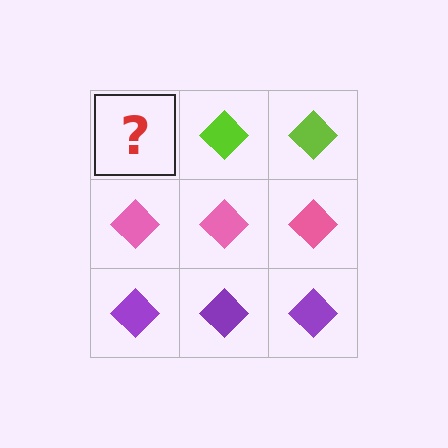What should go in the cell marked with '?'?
The missing cell should contain a lime diamond.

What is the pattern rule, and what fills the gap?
The rule is that each row has a consistent color. The gap should be filled with a lime diamond.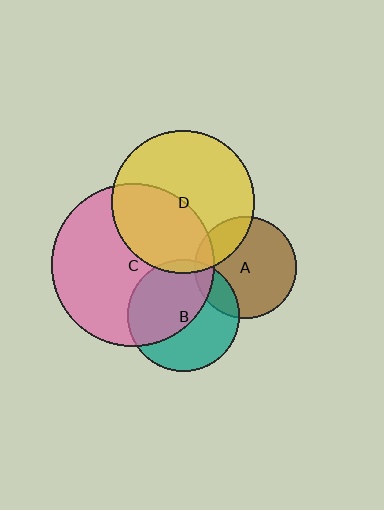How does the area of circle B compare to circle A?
Approximately 1.2 times.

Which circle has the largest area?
Circle C (pink).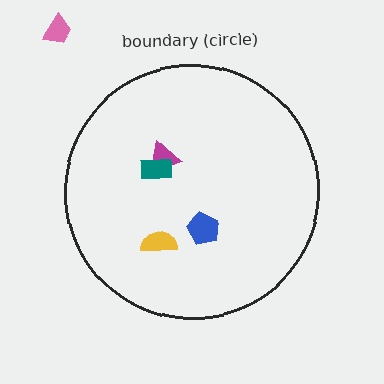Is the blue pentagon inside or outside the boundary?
Inside.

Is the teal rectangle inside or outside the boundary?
Inside.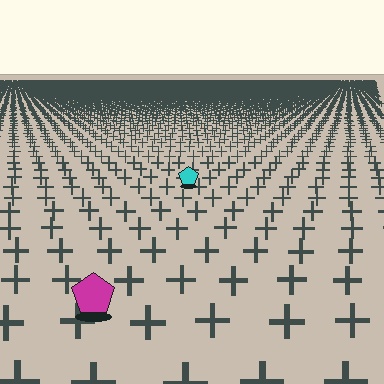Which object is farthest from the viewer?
The cyan pentagon is farthest from the viewer. It appears smaller and the ground texture around it is denser.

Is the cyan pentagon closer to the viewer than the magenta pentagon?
No. The magenta pentagon is closer — you can tell from the texture gradient: the ground texture is coarser near it.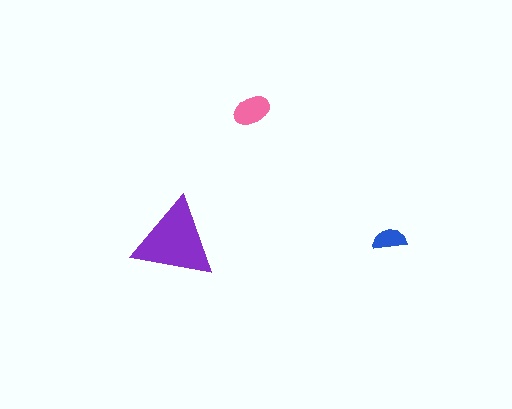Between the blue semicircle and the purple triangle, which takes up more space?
The purple triangle.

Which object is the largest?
The purple triangle.